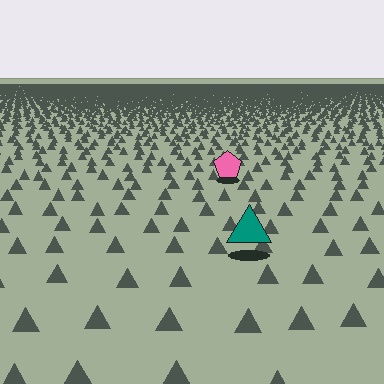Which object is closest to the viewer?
The teal triangle is closest. The texture marks near it are larger and more spread out.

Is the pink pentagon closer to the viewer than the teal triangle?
No. The teal triangle is closer — you can tell from the texture gradient: the ground texture is coarser near it.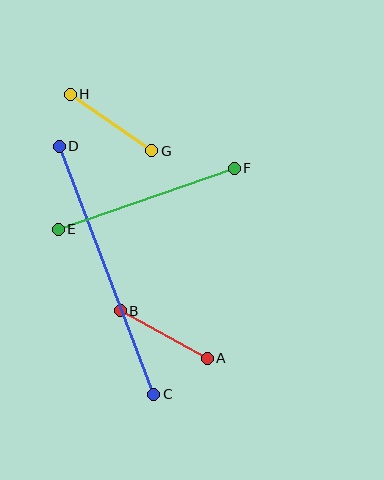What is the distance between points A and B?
The distance is approximately 99 pixels.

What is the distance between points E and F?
The distance is approximately 186 pixels.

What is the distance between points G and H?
The distance is approximately 99 pixels.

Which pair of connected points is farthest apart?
Points C and D are farthest apart.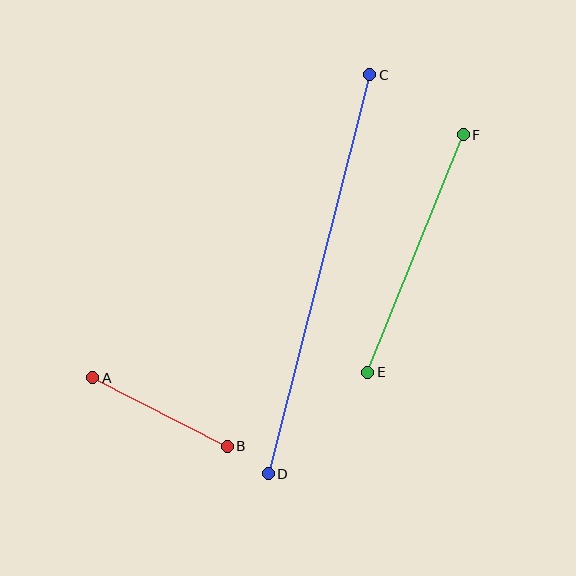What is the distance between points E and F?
The distance is approximately 256 pixels.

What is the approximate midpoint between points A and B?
The midpoint is at approximately (160, 412) pixels.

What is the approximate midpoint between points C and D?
The midpoint is at approximately (319, 274) pixels.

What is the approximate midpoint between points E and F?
The midpoint is at approximately (415, 253) pixels.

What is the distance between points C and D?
The distance is approximately 412 pixels.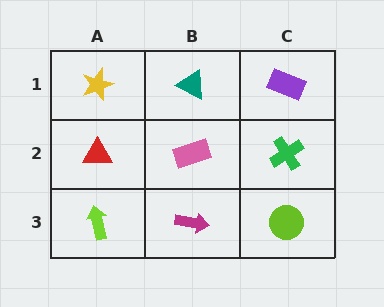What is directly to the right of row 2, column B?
A green cross.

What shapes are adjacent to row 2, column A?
A yellow star (row 1, column A), a lime arrow (row 3, column A), a pink rectangle (row 2, column B).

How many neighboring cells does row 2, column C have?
3.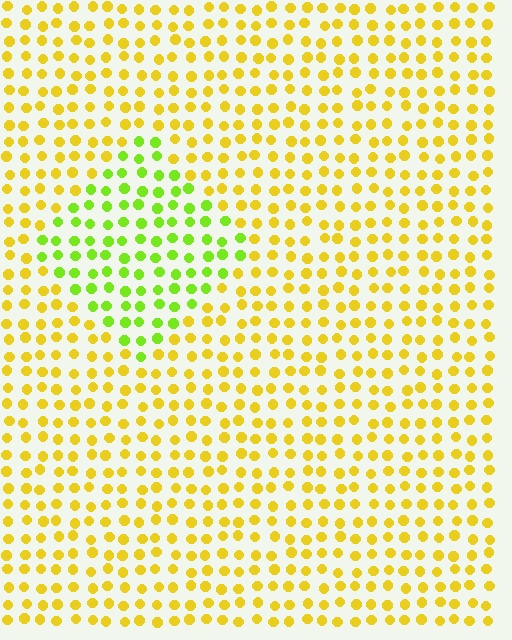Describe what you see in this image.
The image is filled with small yellow elements in a uniform arrangement. A diamond-shaped region is visible where the elements are tinted to a slightly different hue, forming a subtle color boundary.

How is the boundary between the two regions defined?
The boundary is defined purely by a slight shift in hue (about 42 degrees). Spacing, size, and orientation are identical on both sides.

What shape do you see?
I see a diamond.